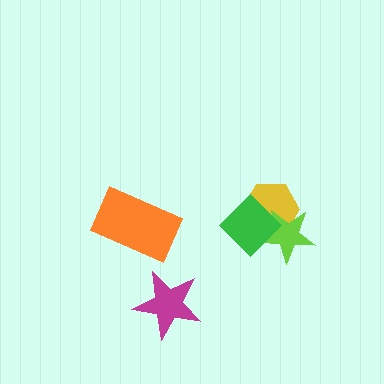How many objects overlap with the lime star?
2 objects overlap with the lime star.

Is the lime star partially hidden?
Yes, it is partially covered by another shape.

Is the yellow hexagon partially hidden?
Yes, it is partially covered by another shape.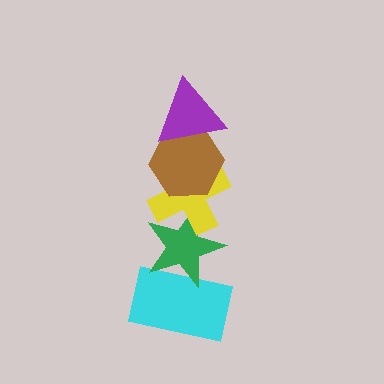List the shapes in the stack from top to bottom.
From top to bottom: the purple triangle, the brown hexagon, the yellow cross, the green star, the cyan rectangle.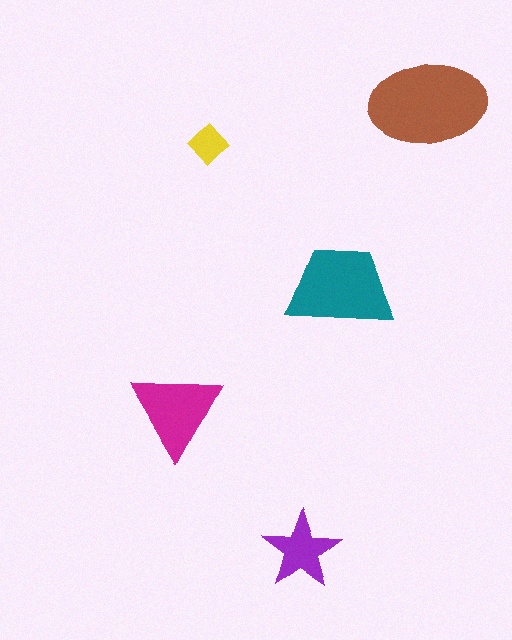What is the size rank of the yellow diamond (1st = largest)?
5th.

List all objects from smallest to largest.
The yellow diamond, the purple star, the magenta triangle, the teal trapezoid, the brown ellipse.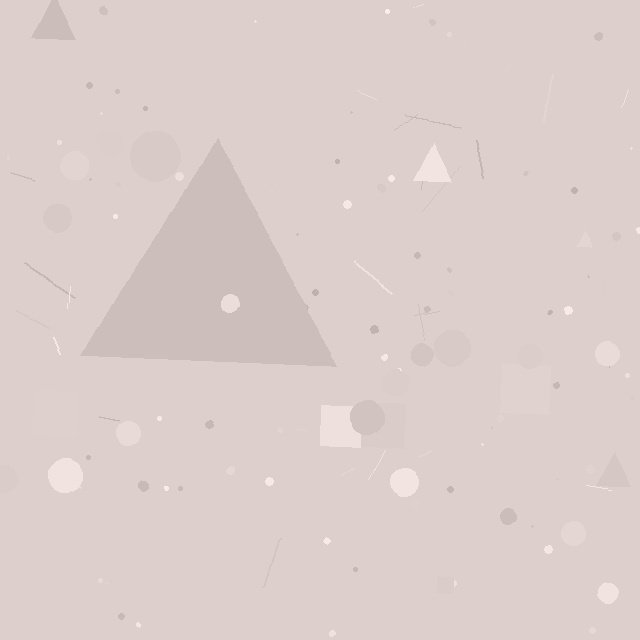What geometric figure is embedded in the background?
A triangle is embedded in the background.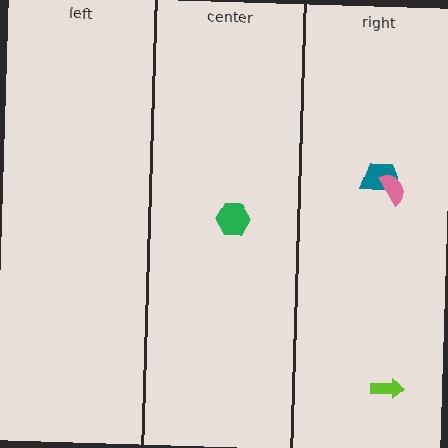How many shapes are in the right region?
3.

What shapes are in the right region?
The teal trapezoid, the lime arrow, the pink semicircle.